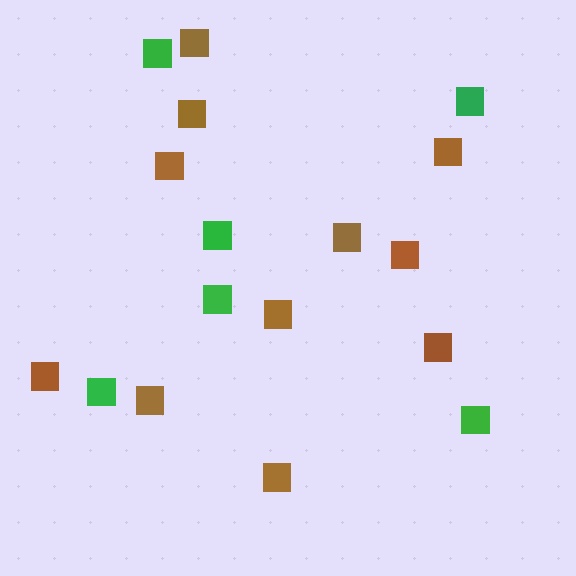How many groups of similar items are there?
There are 2 groups: one group of brown squares (11) and one group of green squares (6).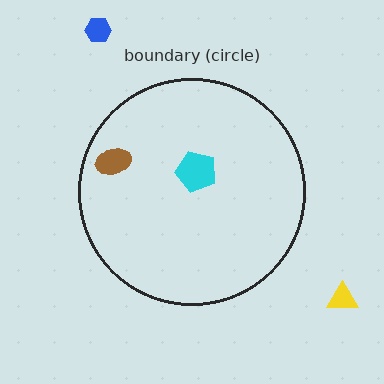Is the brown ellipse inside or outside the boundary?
Inside.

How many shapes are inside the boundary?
2 inside, 2 outside.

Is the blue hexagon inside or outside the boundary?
Outside.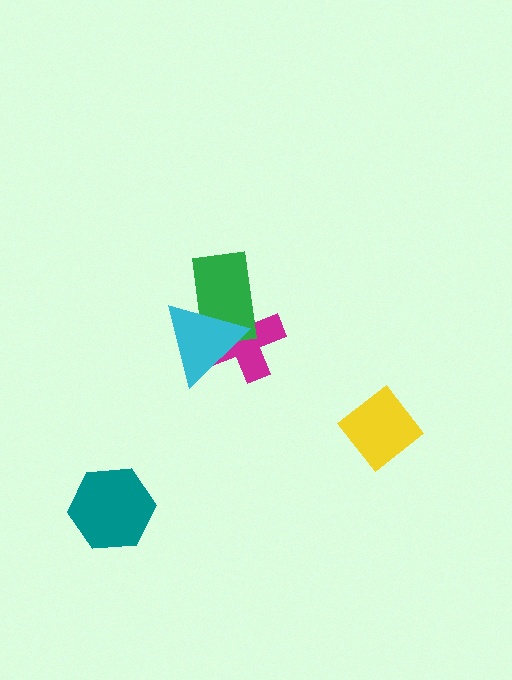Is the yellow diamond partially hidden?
No, no other shape covers it.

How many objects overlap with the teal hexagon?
0 objects overlap with the teal hexagon.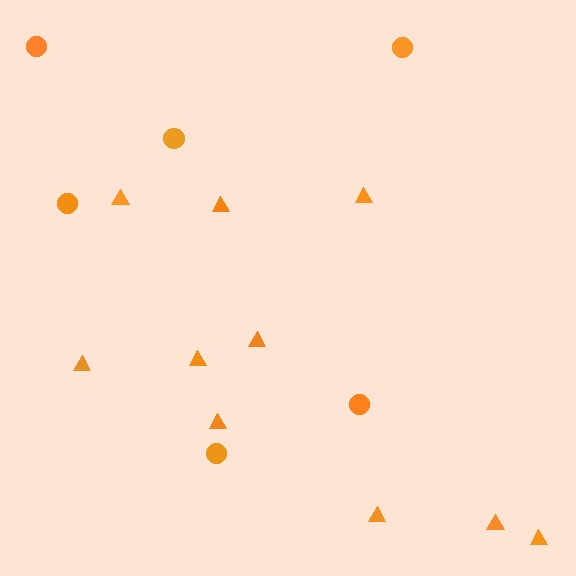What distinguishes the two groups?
There are 2 groups: one group of triangles (10) and one group of circles (6).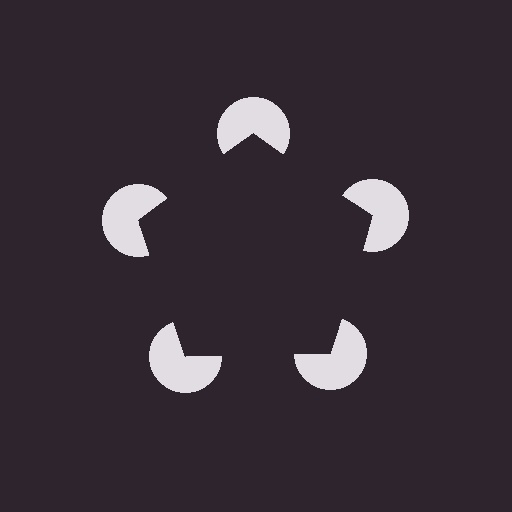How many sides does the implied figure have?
5 sides.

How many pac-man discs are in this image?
There are 5 — one at each vertex of the illusory pentagon.